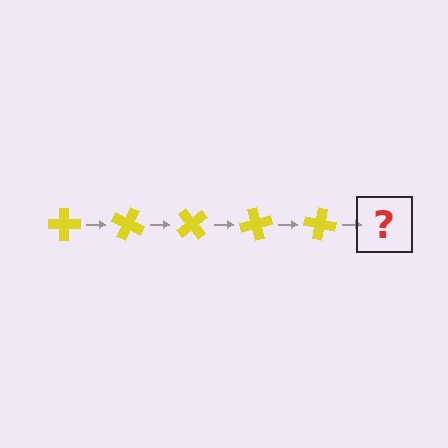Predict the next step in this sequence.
The next step is a yellow cross rotated 125 degrees.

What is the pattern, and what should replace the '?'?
The pattern is that the cross rotates 25 degrees each step. The '?' should be a yellow cross rotated 125 degrees.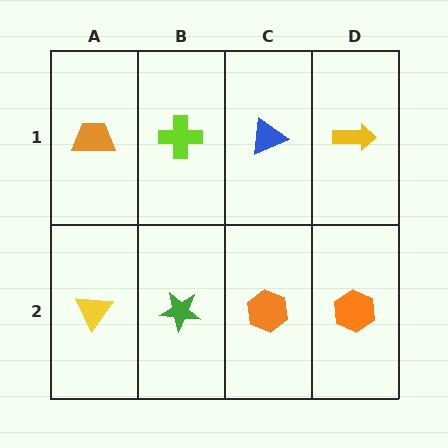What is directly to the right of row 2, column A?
A green star.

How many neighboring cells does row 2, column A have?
2.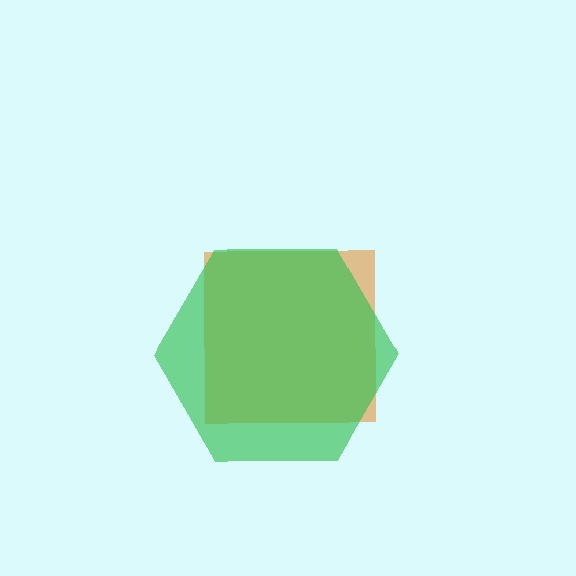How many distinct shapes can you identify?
There are 2 distinct shapes: an orange square, a green hexagon.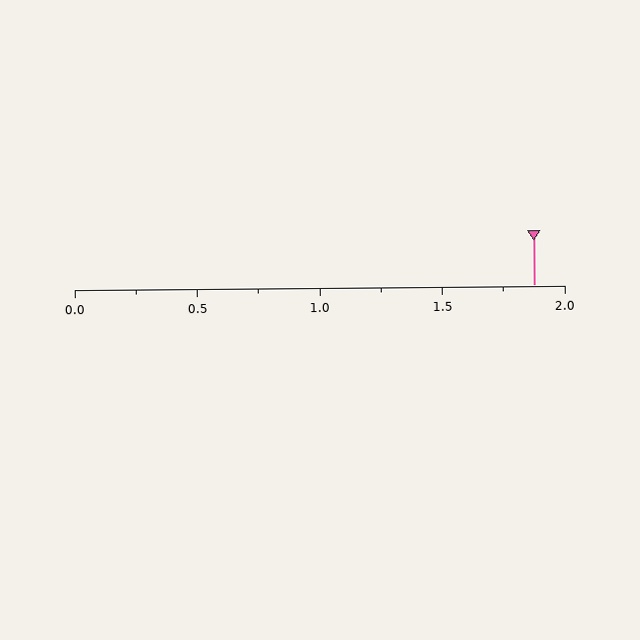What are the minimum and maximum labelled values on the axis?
The axis runs from 0.0 to 2.0.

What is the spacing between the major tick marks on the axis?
The major ticks are spaced 0.5 apart.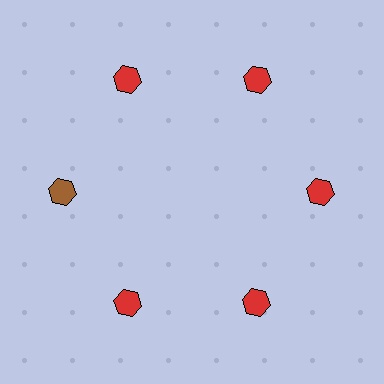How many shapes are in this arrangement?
There are 6 shapes arranged in a ring pattern.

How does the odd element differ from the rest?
It has a different color: brown instead of red.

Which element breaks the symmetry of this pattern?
The brown hexagon at roughly the 9 o'clock position breaks the symmetry. All other shapes are red hexagons.